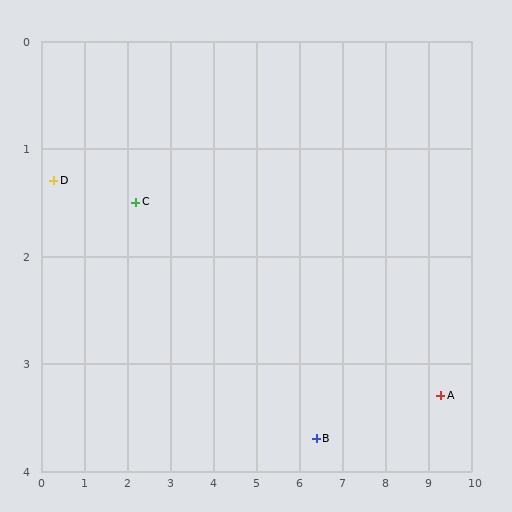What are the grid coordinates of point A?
Point A is at approximately (9.3, 3.3).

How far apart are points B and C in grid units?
Points B and C are about 4.7 grid units apart.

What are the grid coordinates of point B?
Point B is at approximately (6.4, 3.7).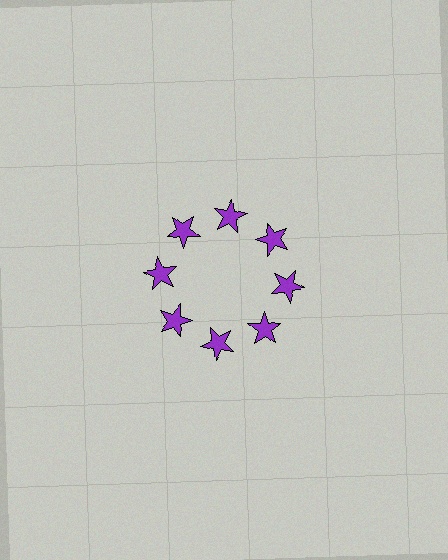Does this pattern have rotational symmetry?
Yes, this pattern has 8-fold rotational symmetry. It looks the same after rotating 45 degrees around the center.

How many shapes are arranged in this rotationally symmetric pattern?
There are 8 shapes, arranged in 8 groups of 1.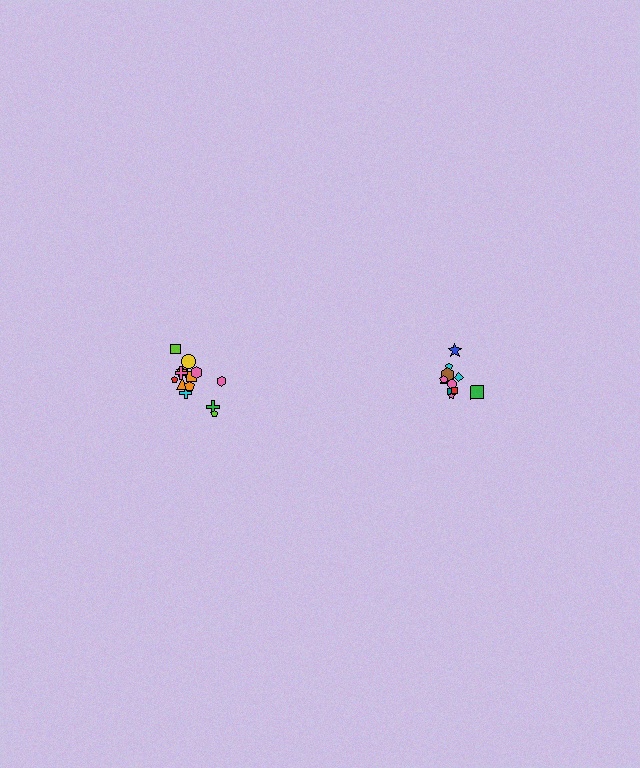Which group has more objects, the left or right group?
The left group.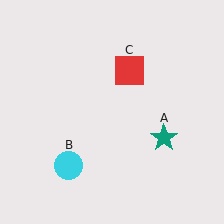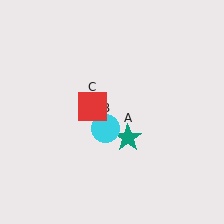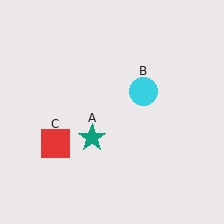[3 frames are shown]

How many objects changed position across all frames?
3 objects changed position: teal star (object A), cyan circle (object B), red square (object C).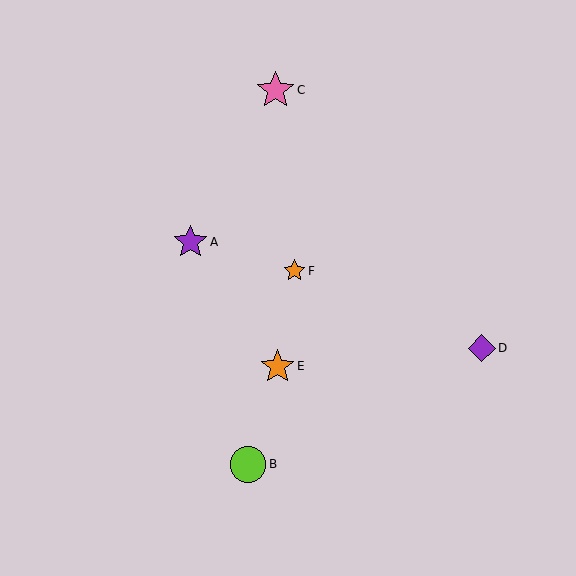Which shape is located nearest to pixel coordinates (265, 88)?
The pink star (labeled C) at (275, 90) is nearest to that location.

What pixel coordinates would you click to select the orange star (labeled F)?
Click at (295, 271) to select the orange star F.